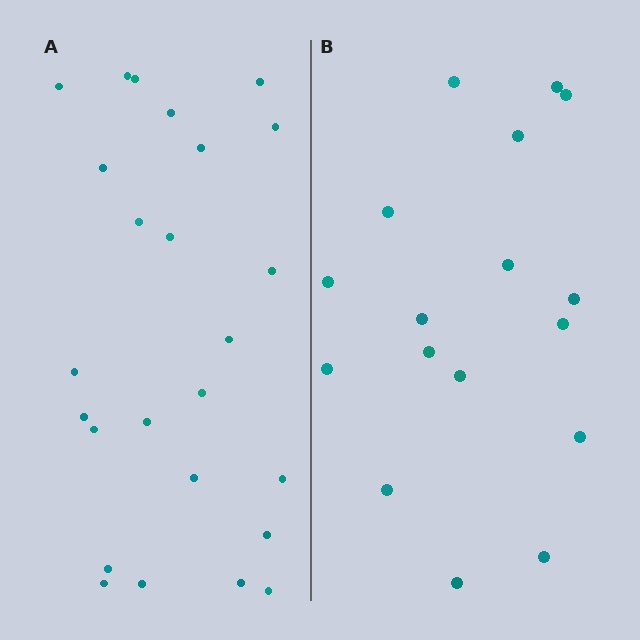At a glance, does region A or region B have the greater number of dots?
Region A (the left region) has more dots.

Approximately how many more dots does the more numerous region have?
Region A has roughly 8 or so more dots than region B.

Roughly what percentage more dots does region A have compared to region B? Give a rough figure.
About 45% more.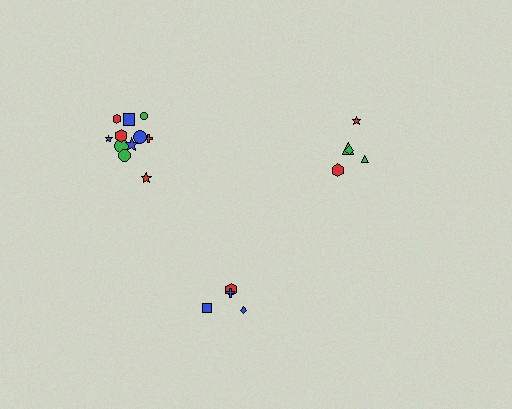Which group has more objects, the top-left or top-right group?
The top-left group.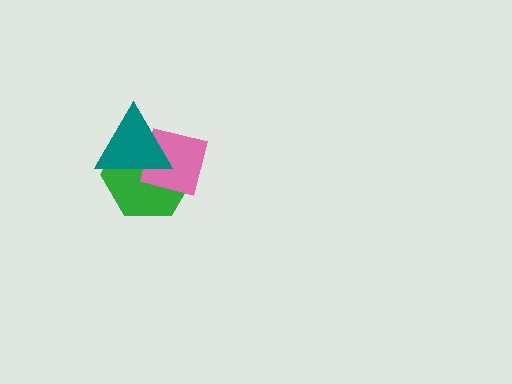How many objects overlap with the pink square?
2 objects overlap with the pink square.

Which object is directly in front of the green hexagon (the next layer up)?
The pink square is directly in front of the green hexagon.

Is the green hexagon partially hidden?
Yes, it is partially covered by another shape.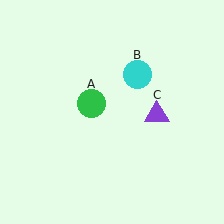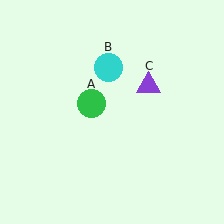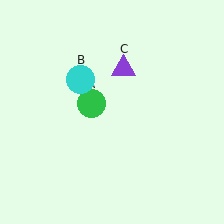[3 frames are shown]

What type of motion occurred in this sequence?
The cyan circle (object B), purple triangle (object C) rotated counterclockwise around the center of the scene.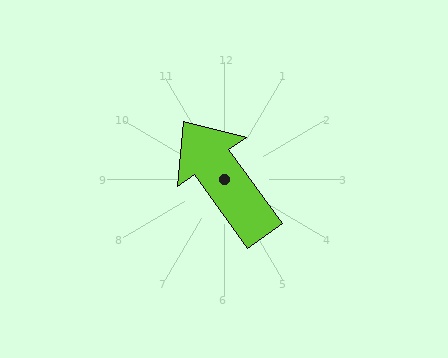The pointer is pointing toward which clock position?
Roughly 11 o'clock.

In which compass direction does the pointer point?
Northwest.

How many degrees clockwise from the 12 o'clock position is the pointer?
Approximately 324 degrees.